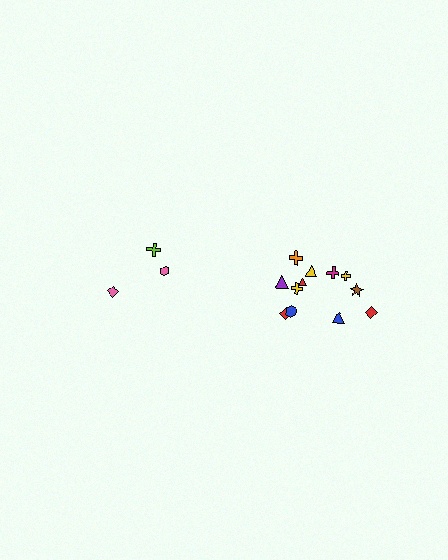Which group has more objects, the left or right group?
The right group.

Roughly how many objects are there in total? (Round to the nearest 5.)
Roughly 15 objects in total.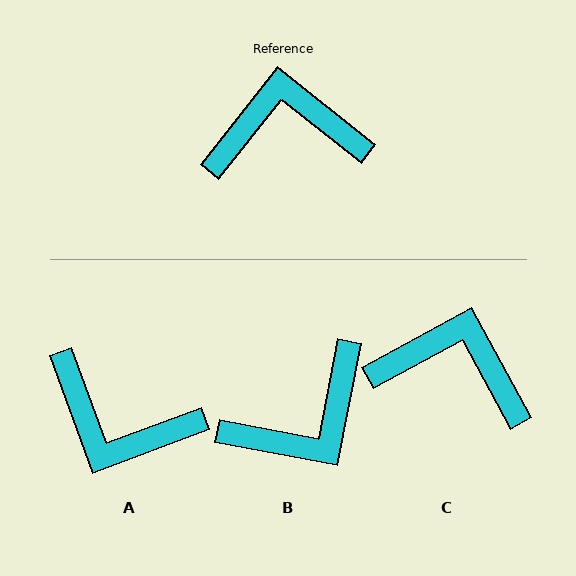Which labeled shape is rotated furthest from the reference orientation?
B, about 152 degrees away.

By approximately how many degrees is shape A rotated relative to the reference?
Approximately 149 degrees counter-clockwise.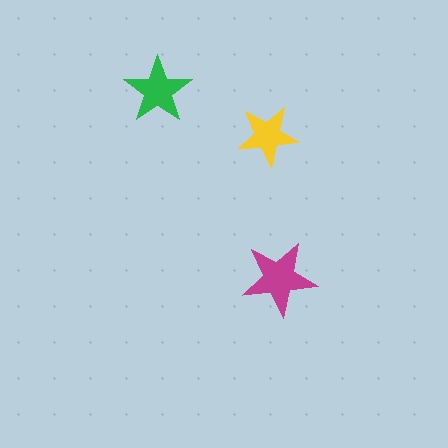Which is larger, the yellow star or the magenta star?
The magenta one.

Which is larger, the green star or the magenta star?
The magenta one.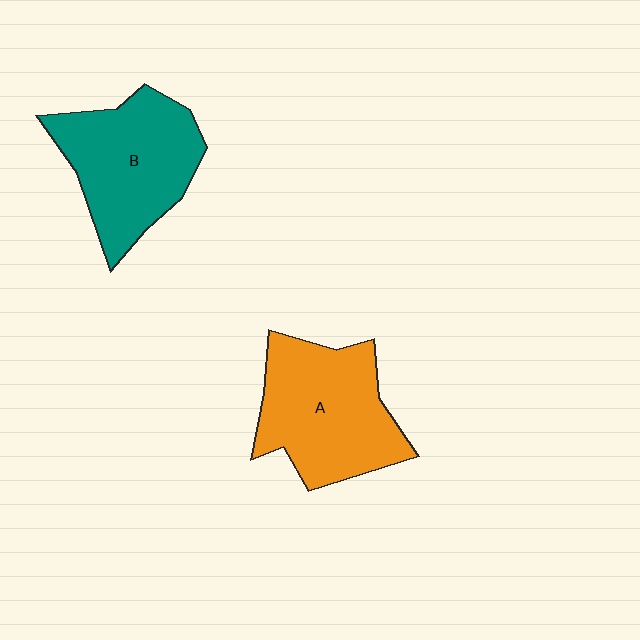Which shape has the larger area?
Shape A (orange).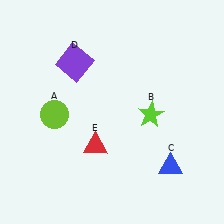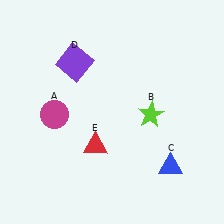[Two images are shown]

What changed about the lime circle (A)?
In Image 1, A is lime. In Image 2, it changed to magenta.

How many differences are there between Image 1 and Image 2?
There is 1 difference between the two images.